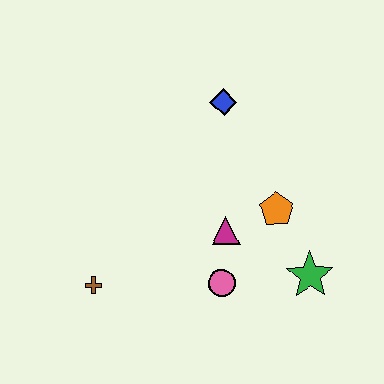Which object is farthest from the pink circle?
The blue diamond is farthest from the pink circle.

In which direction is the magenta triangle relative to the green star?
The magenta triangle is to the left of the green star.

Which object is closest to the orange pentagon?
The magenta triangle is closest to the orange pentagon.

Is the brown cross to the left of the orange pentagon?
Yes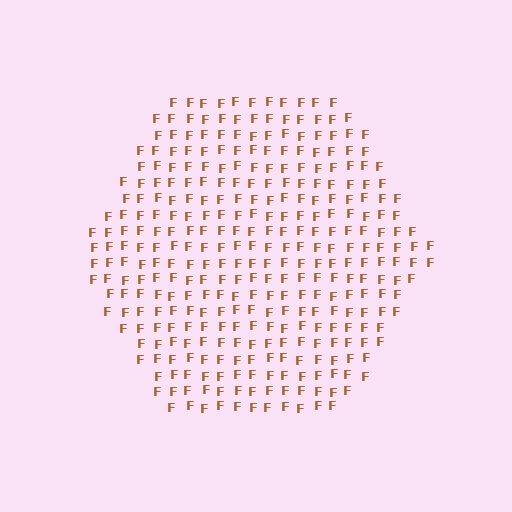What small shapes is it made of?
It is made of small letter F's.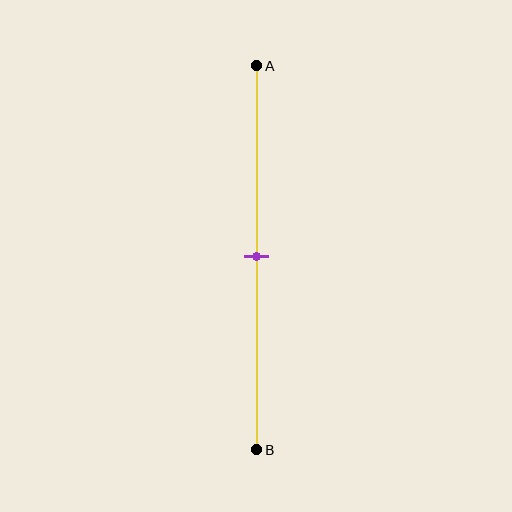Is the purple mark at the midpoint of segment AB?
Yes, the mark is approximately at the midpoint.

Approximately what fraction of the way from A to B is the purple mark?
The purple mark is approximately 50% of the way from A to B.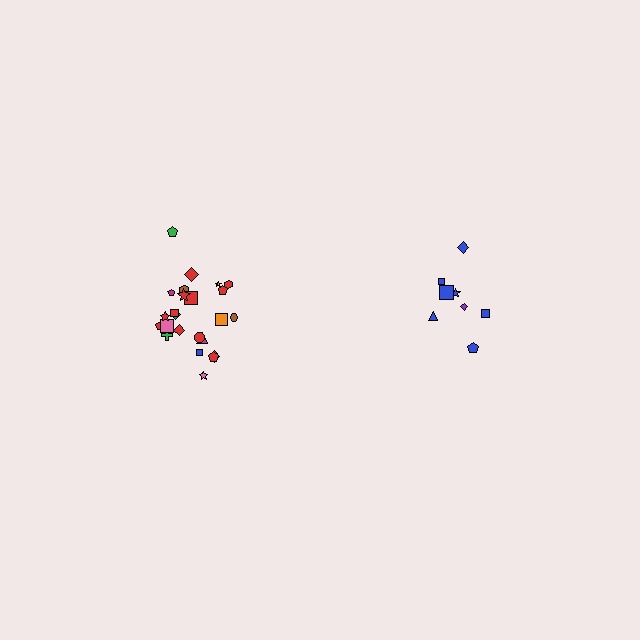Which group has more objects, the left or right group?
The left group.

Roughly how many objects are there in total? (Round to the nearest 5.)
Roughly 35 objects in total.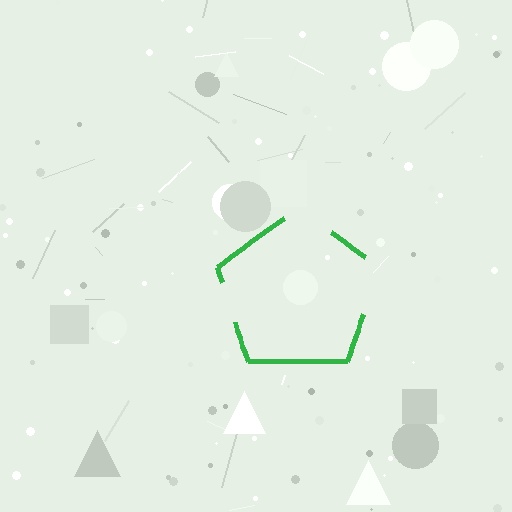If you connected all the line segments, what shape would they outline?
They would outline a pentagon.